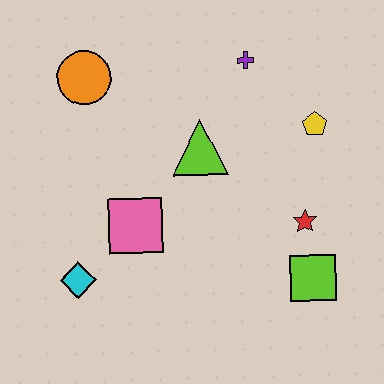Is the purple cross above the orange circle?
Yes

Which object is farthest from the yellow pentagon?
The cyan diamond is farthest from the yellow pentagon.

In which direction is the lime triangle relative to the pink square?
The lime triangle is above the pink square.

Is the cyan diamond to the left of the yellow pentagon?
Yes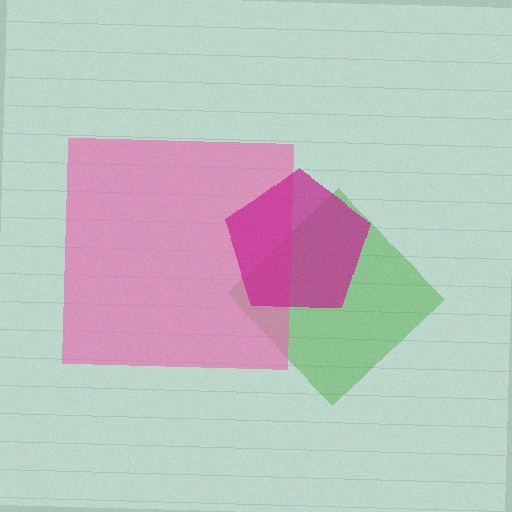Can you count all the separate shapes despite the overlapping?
Yes, there are 3 separate shapes.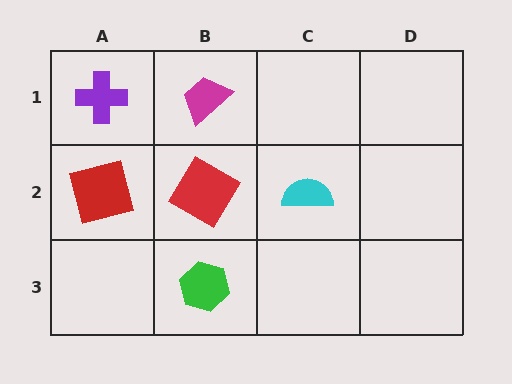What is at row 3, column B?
A green hexagon.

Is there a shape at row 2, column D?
No, that cell is empty.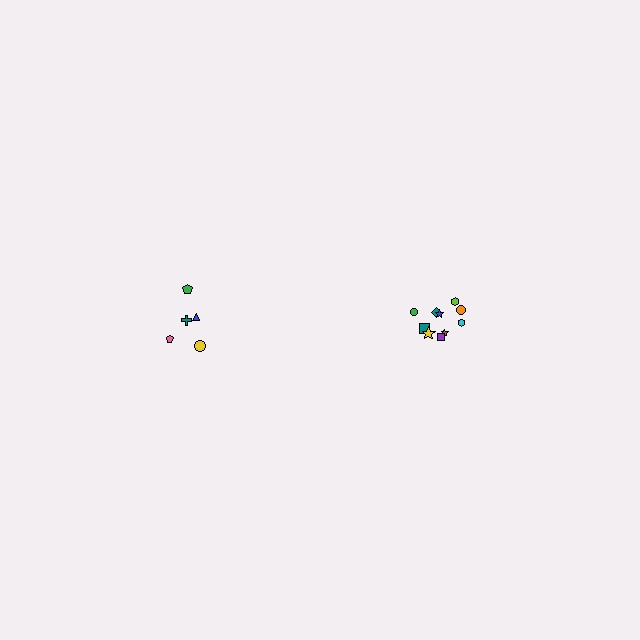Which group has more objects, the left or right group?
The right group.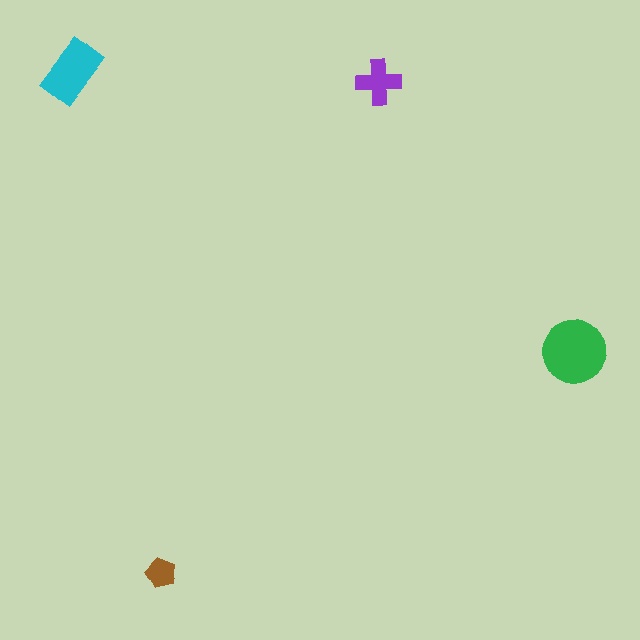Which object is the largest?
The green circle.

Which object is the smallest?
The brown pentagon.